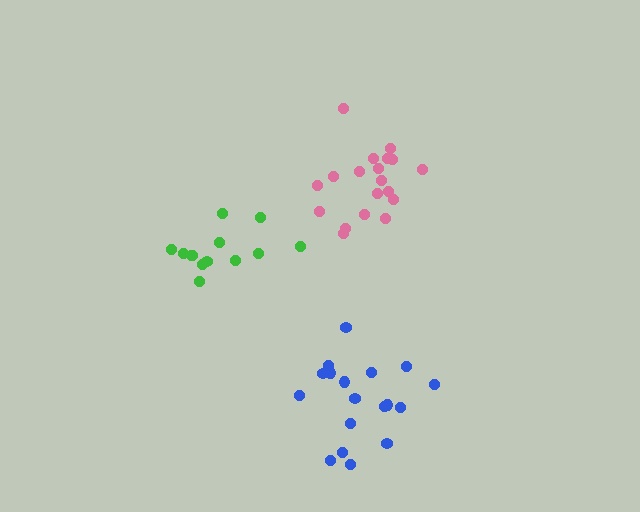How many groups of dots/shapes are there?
There are 3 groups.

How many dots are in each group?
Group 1: 19 dots, Group 2: 18 dots, Group 3: 13 dots (50 total).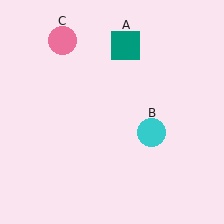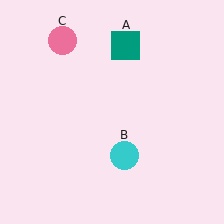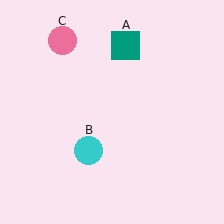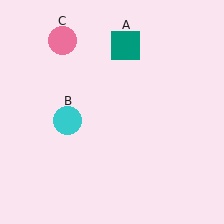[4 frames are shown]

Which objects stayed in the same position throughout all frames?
Teal square (object A) and pink circle (object C) remained stationary.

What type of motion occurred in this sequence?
The cyan circle (object B) rotated clockwise around the center of the scene.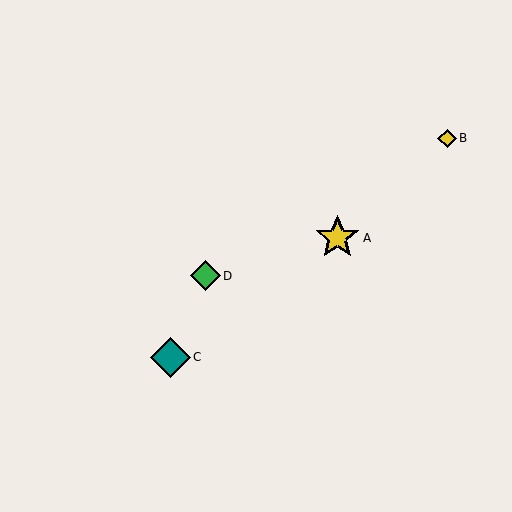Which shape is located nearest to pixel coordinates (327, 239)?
The yellow star (labeled A) at (337, 238) is nearest to that location.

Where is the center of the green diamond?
The center of the green diamond is at (206, 276).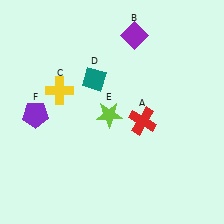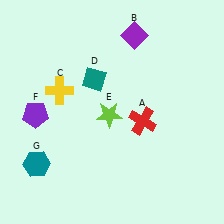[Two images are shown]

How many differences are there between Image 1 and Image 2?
There is 1 difference between the two images.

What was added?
A teal hexagon (G) was added in Image 2.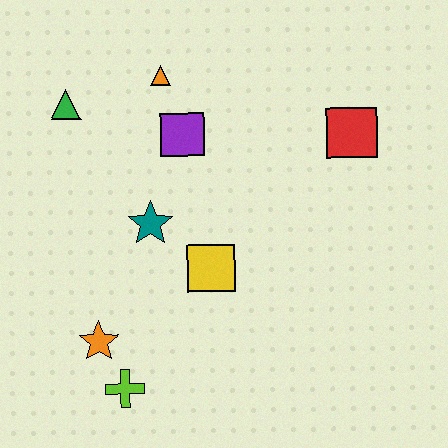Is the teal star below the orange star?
No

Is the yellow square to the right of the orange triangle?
Yes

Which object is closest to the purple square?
The orange triangle is closest to the purple square.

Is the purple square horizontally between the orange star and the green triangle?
No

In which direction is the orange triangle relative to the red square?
The orange triangle is to the left of the red square.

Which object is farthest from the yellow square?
The green triangle is farthest from the yellow square.